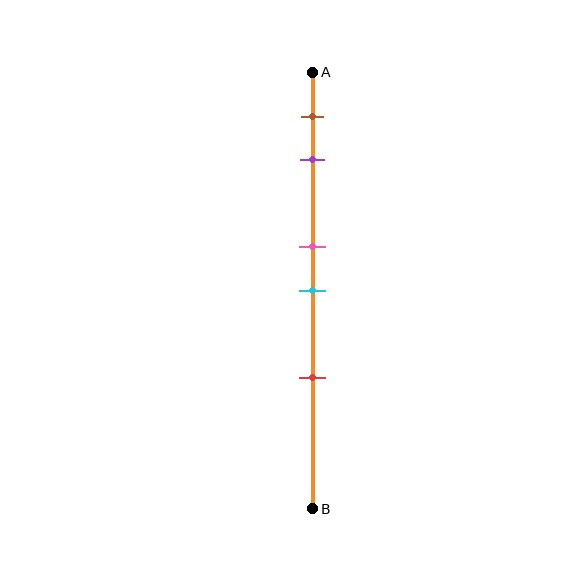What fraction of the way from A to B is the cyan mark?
The cyan mark is approximately 50% (0.5) of the way from A to B.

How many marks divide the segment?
There are 5 marks dividing the segment.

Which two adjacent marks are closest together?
The pink and cyan marks are the closest adjacent pair.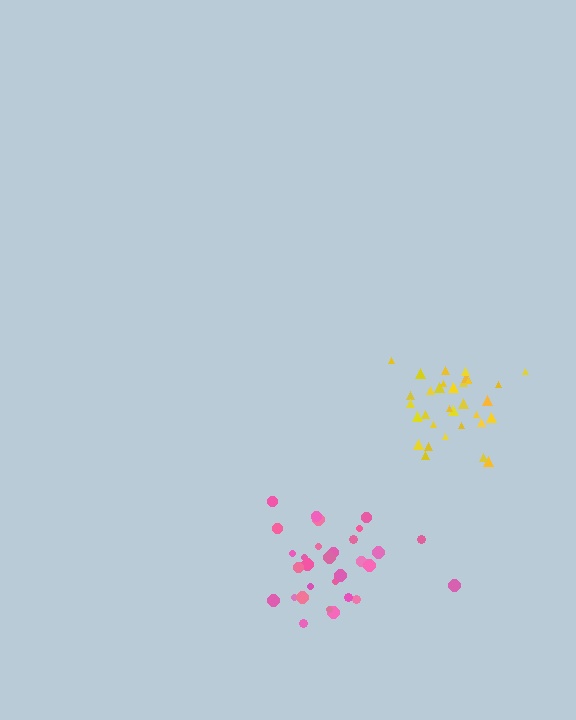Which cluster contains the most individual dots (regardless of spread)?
Yellow (32).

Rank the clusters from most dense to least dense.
yellow, pink.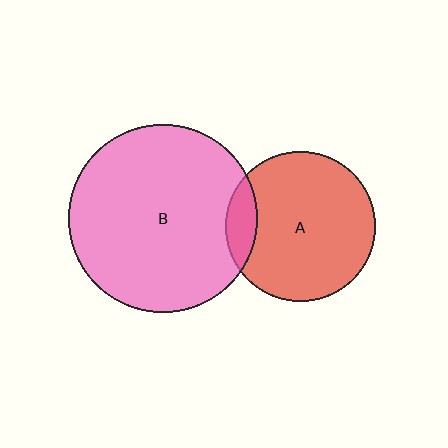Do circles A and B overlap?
Yes.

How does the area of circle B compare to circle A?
Approximately 1.6 times.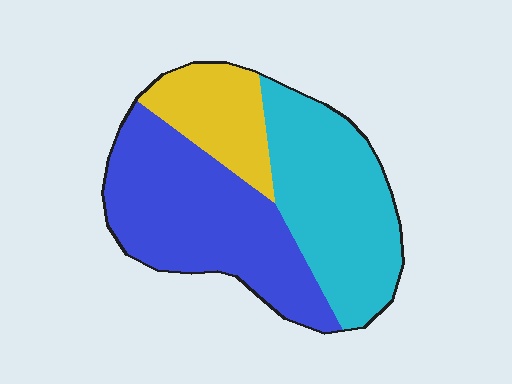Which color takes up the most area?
Blue, at roughly 45%.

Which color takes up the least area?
Yellow, at roughly 20%.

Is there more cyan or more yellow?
Cyan.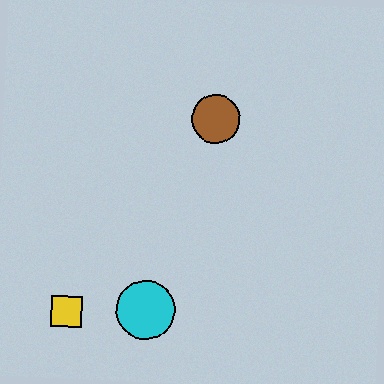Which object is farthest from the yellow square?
The brown circle is farthest from the yellow square.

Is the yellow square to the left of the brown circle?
Yes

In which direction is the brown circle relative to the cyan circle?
The brown circle is above the cyan circle.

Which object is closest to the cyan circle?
The yellow square is closest to the cyan circle.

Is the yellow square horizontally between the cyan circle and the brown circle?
No